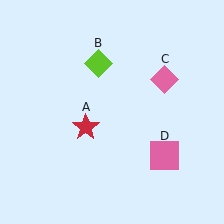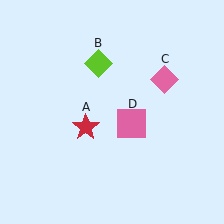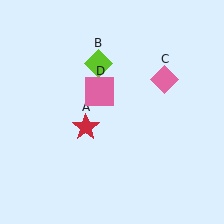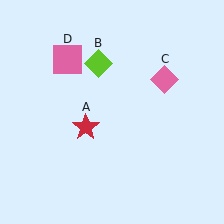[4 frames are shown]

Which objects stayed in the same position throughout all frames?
Red star (object A) and lime diamond (object B) and pink diamond (object C) remained stationary.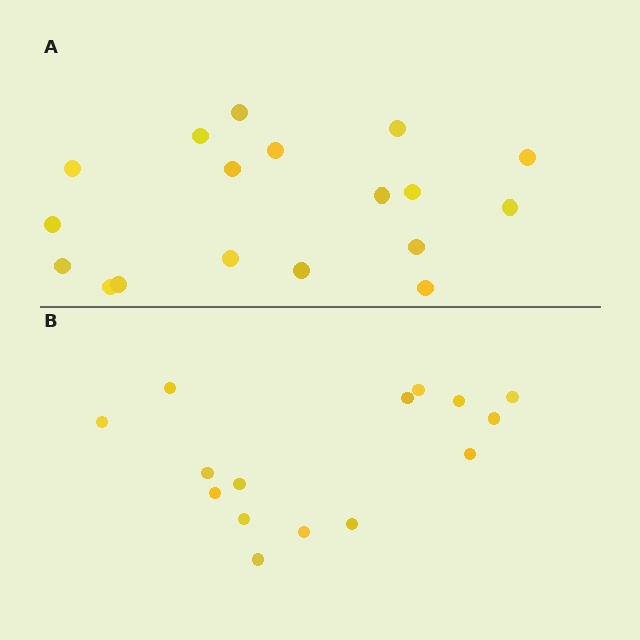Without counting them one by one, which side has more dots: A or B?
Region A (the top region) has more dots.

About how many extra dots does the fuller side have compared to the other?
Region A has just a few more — roughly 2 or 3 more dots than region B.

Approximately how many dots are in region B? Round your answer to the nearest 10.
About 20 dots. (The exact count is 15, which rounds to 20.)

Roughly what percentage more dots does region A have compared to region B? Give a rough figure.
About 20% more.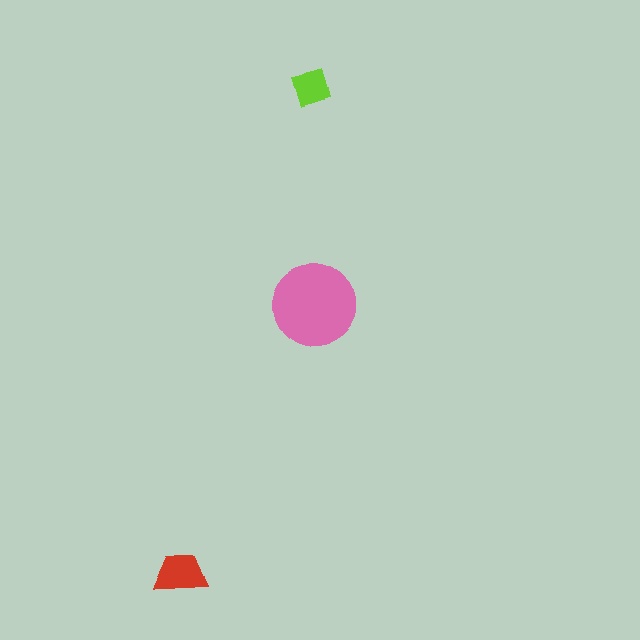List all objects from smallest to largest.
The lime square, the red trapezoid, the pink circle.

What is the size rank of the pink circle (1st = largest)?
1st.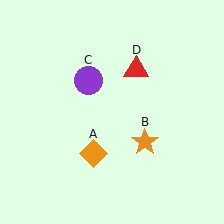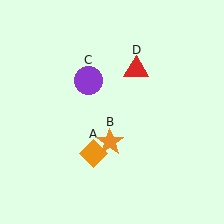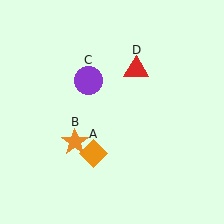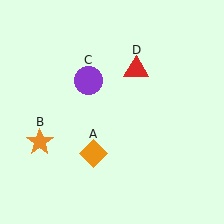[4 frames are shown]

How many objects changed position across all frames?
1 object changed position: orange star (object B).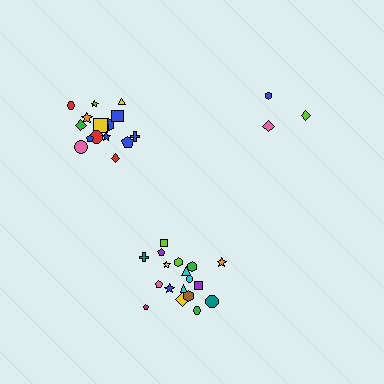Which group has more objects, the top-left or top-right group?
The top-left group.